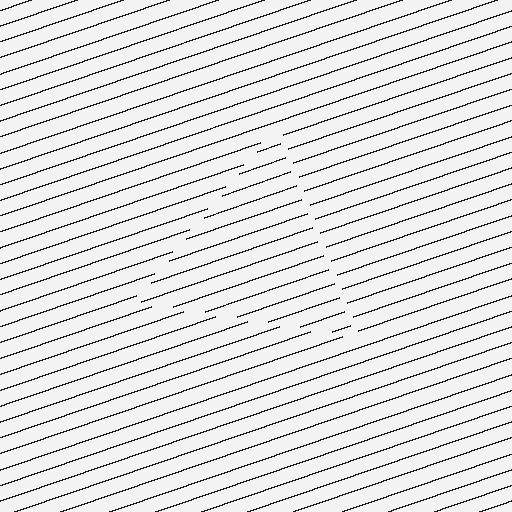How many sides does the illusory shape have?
3 sides — the line-ends trace a triangle.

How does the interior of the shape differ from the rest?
The interior of the shape contains the same grating, shifted by half a period — the contour is defined by the phase discontinuity where line-ends from the inner and outer gratings abut.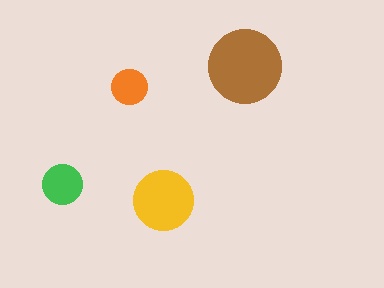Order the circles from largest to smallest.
the brown one, the yellow one, the green one, the orange one.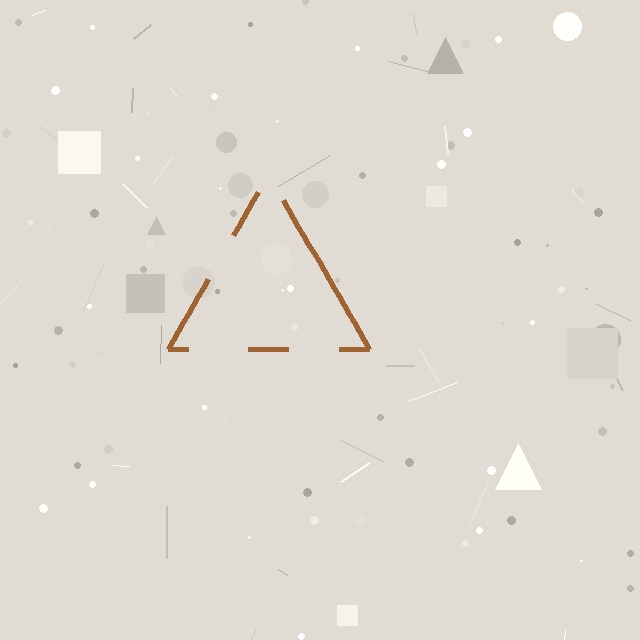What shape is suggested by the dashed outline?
The dashed outline suggests a triangle.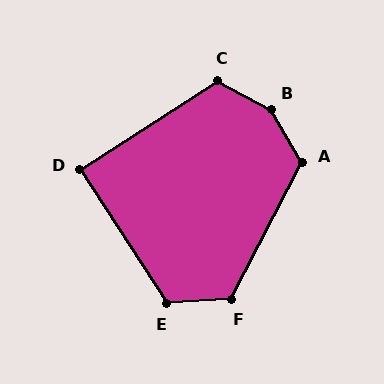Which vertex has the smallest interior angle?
D, at approximately 90 degrees.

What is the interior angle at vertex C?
Approximately 119 degrees (obtuse).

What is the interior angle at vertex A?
Approximately 122 degrees (obtuse).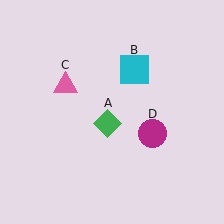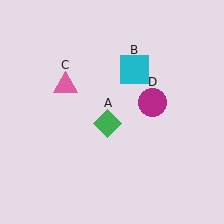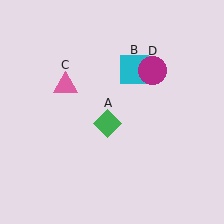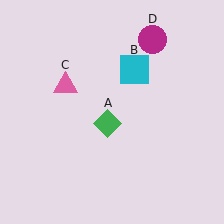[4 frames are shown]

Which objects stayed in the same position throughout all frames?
Green diamond (object A) and cyan square (object B) and pink triangle (object C) remained stationary.